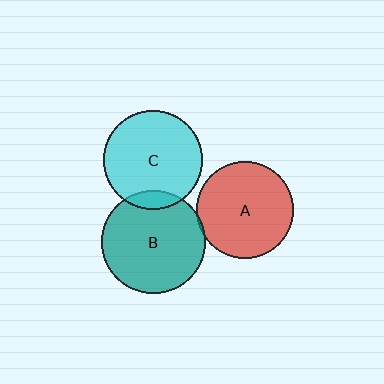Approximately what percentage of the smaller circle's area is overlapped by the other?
Approximately 10%.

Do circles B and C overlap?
Yes.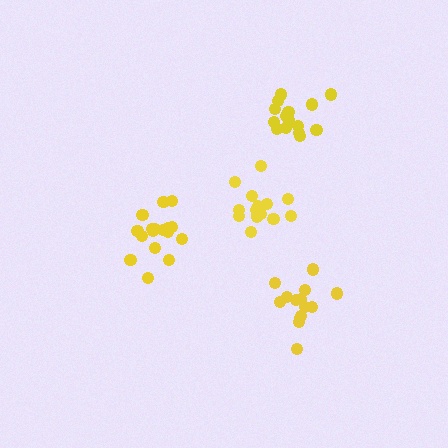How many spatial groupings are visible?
There are 4 spatial groupings.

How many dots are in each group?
Group 1: 16 dots, Group 2: 14 dots, Group 3: 14 dots, Group 4: 17 dots (61 total).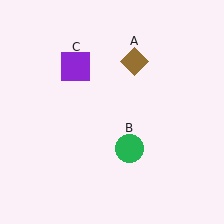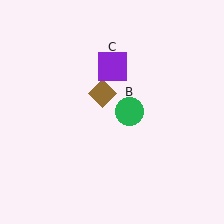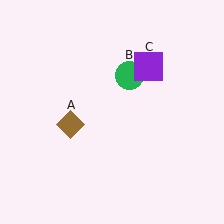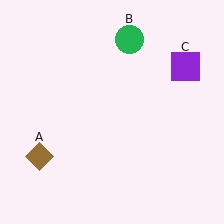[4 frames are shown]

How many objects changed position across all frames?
3 objects changed position: brown diamond (object A), green circle (object B), purple square (object C).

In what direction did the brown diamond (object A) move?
The brown diamond (object A) moved down and to the left.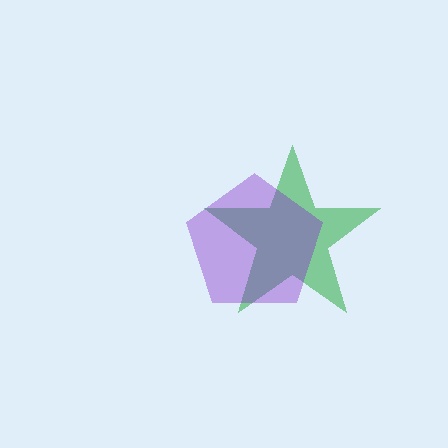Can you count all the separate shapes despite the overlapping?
Yes, there are 2 separate shapes.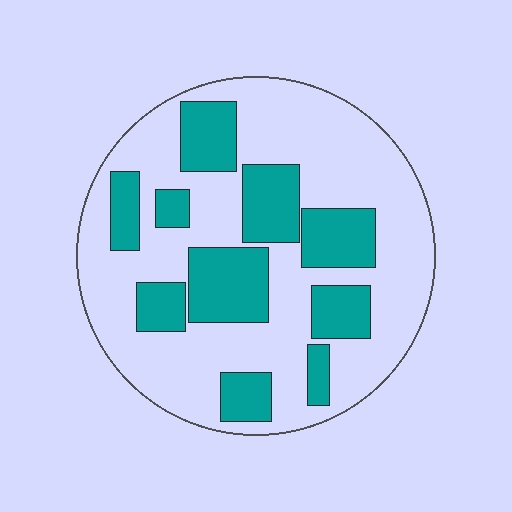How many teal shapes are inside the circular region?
10.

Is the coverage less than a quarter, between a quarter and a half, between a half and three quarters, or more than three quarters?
Between a quarter and a half.